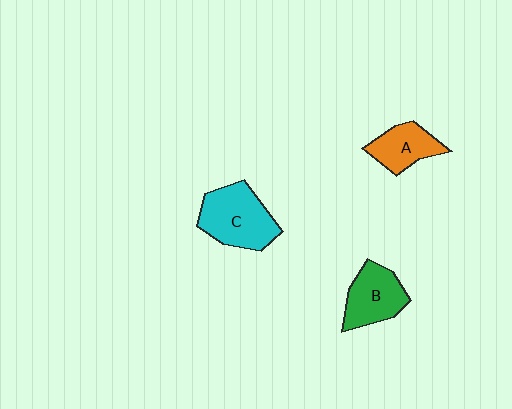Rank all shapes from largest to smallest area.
From largest to smallest: C (cyan), B (green), A (orange).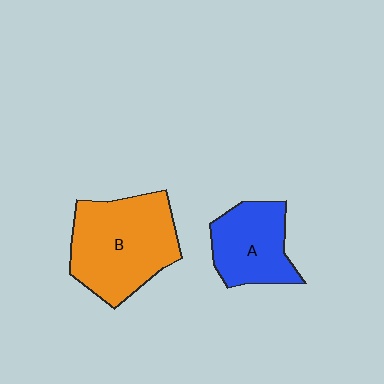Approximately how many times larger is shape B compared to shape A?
Approximately 1.5 times.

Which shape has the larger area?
Shape B (orange).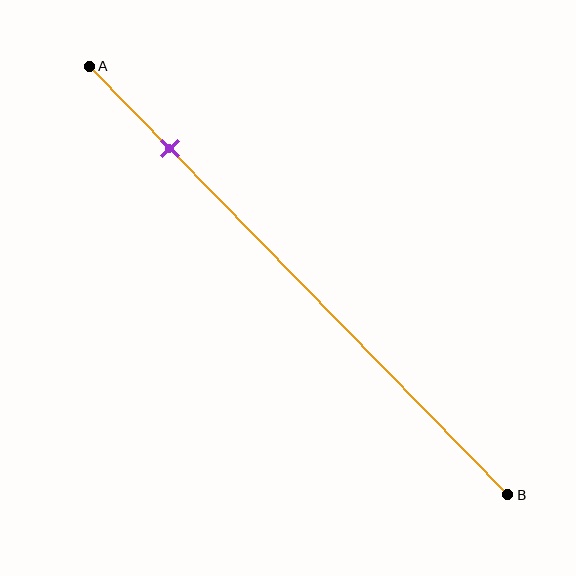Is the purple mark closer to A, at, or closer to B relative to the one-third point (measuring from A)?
The purple mark is closer to point A than the one-third point of segment AB.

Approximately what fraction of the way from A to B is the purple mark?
The purple mark is approximately 20% of the way from A to B.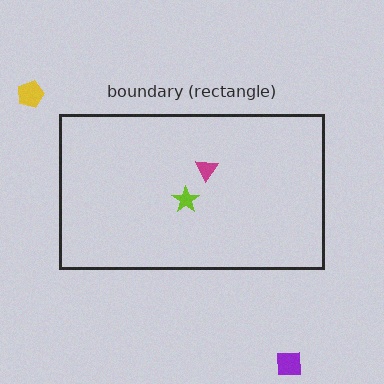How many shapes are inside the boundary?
2 inside, 2 outside.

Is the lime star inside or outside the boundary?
Inside.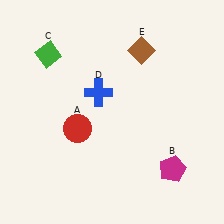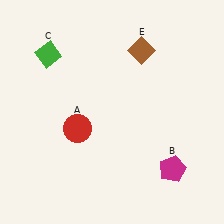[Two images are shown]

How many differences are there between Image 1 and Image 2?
There is 1 difference between the two images.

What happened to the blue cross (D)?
The blue cross (D) was removed in Image 2. It was in the top-left area of Image 1.